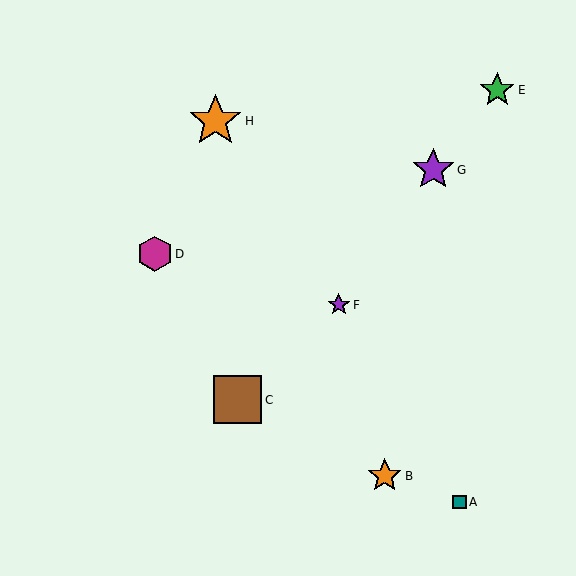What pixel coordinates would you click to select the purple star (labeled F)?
Click at (339, 305) to select the purple star F.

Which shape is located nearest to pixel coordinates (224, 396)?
The brown square (labeled C) at (238, 400) is nearest to that location.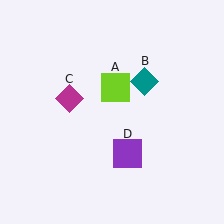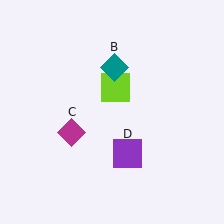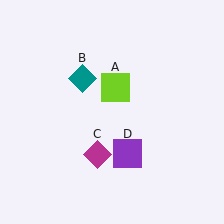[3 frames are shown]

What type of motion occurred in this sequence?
The teal diamond (object B), magenta diamond (object C) rotated counterclockwise around the center of the scene.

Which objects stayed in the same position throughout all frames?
Lime square (object A) and purple square (object D) remained stationary.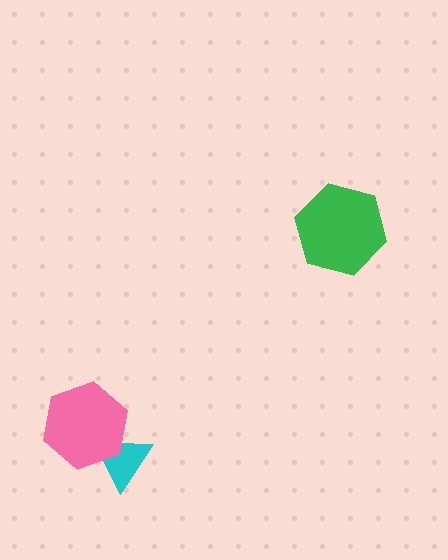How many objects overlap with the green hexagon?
0 objects overlap with the green hexagon.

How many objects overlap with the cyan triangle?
1 object overlaps with the cyan triangle.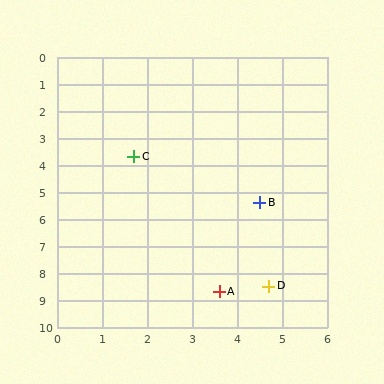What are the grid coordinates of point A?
Point A is at approximately (3.6, 8.7).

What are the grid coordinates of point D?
Point D is at approximately (4.7, 8.5).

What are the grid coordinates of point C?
Point C is at approximately (1.7, 3.7).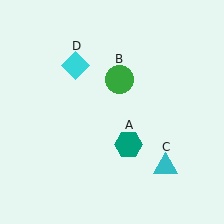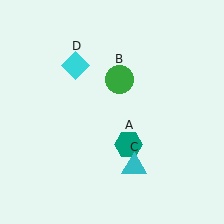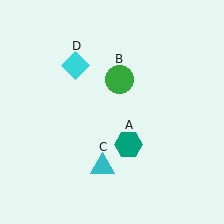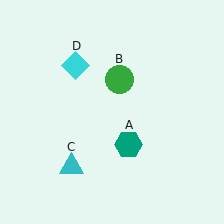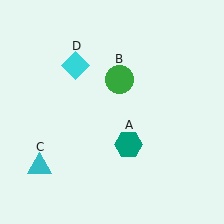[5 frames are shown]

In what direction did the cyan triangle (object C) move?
The cyan triangle (object C) moved left.